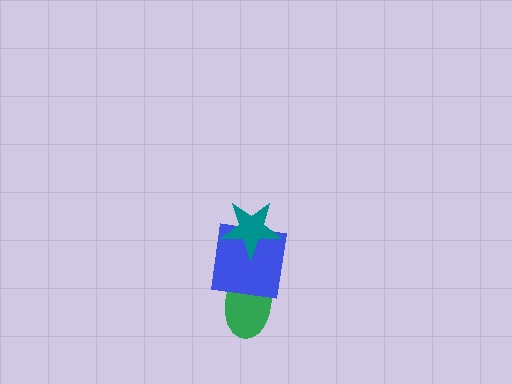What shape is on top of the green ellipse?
The blue square is on top of the green ellipse.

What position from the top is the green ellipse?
The green ellipse is 3rd from the top.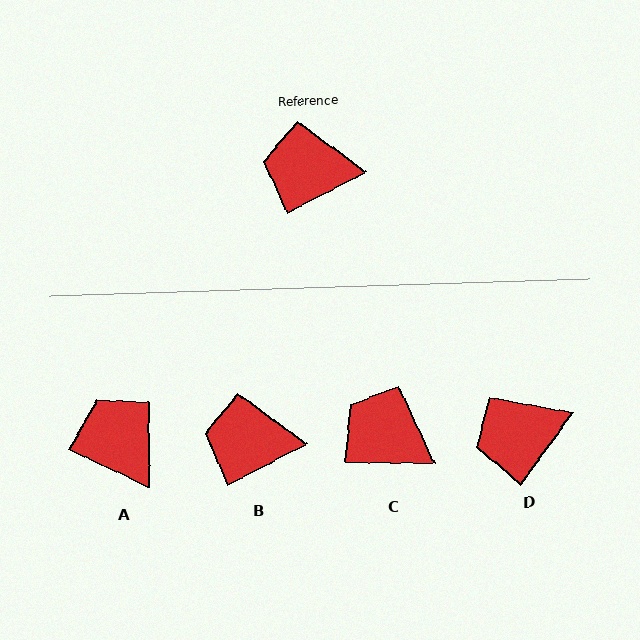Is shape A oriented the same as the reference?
No, it is off by about 53 degrees.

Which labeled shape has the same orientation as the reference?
B.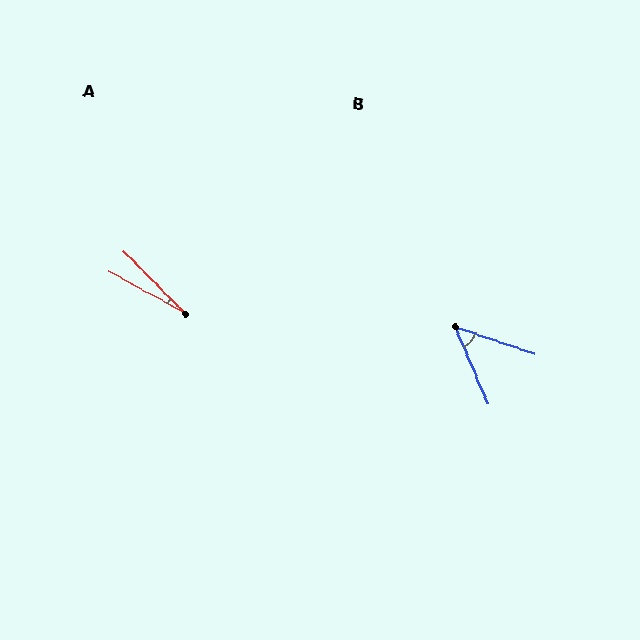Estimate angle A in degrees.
Approximately 16 degrees.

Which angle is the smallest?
A, at approximately 16 degrees.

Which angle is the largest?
B, at approximately 48 degrees.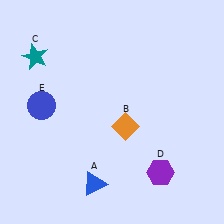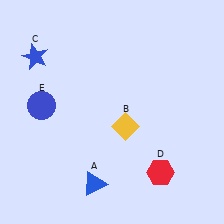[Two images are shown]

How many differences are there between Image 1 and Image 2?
There are 3 differences between the two images.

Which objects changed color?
B changed from orange to yellow. C changed from teal to blue. D changed from purple to red.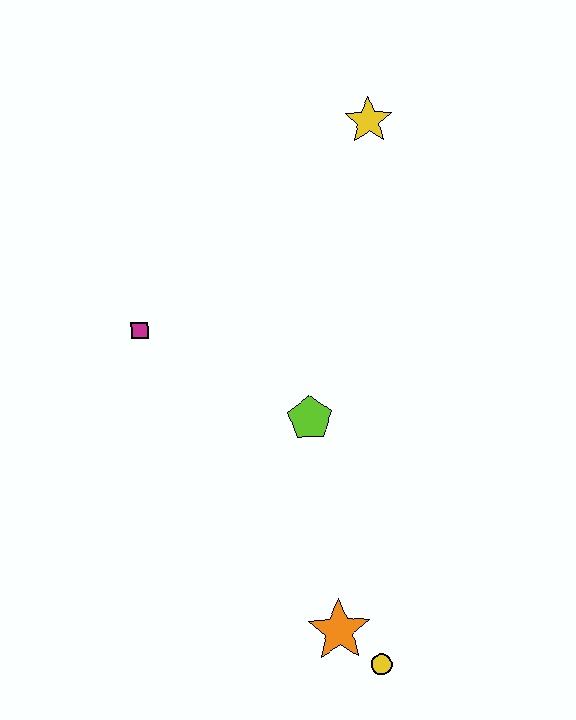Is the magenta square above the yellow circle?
Yes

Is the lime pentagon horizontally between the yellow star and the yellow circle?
No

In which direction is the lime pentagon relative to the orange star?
The lime pentagon is above the orange star.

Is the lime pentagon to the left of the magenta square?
No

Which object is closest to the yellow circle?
The orange star is closest to the yellow circle.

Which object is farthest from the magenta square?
The yellow circle is farthest from the magenta square.